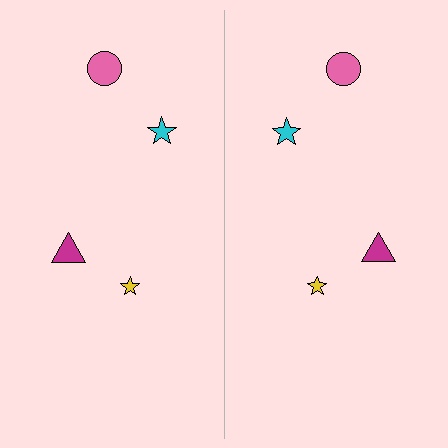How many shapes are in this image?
There are 8 shapes in this image.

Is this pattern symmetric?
Yes, this pattern has bilateral (reflection) symmetry.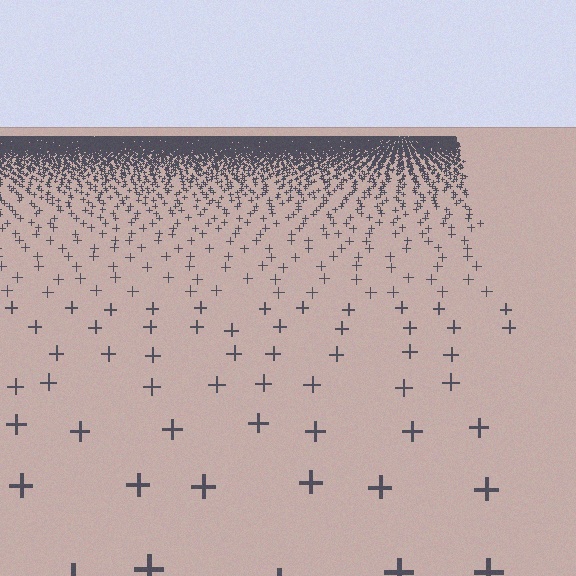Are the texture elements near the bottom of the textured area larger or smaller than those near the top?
Larger. Near the bottom, elements are closer to the viewer and appear at a bigger on-screen size.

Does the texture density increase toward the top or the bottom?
Density increases toward the top.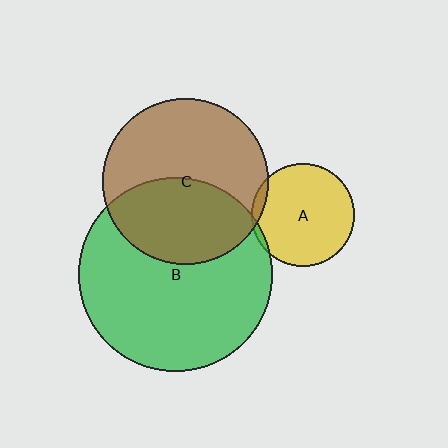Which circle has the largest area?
Circle B (green).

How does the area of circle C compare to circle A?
Approximately 2.6 times.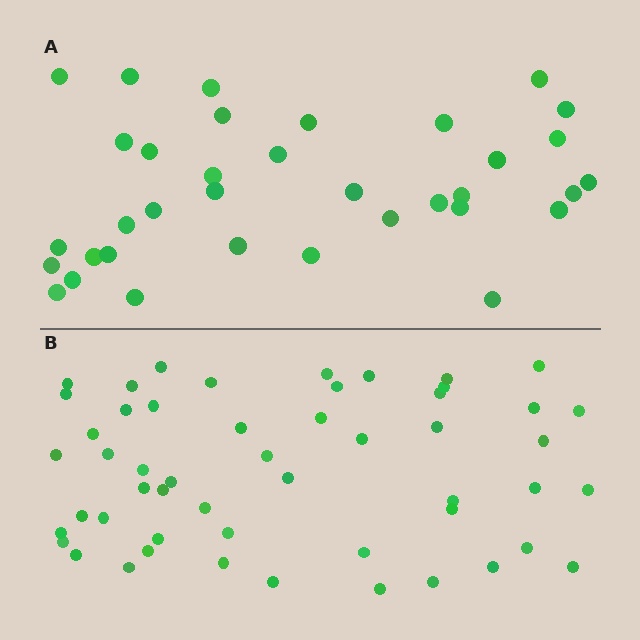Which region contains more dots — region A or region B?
Region B (the bottom region) has more dots.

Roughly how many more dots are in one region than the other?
Region B has approximately 15 more dots than region A.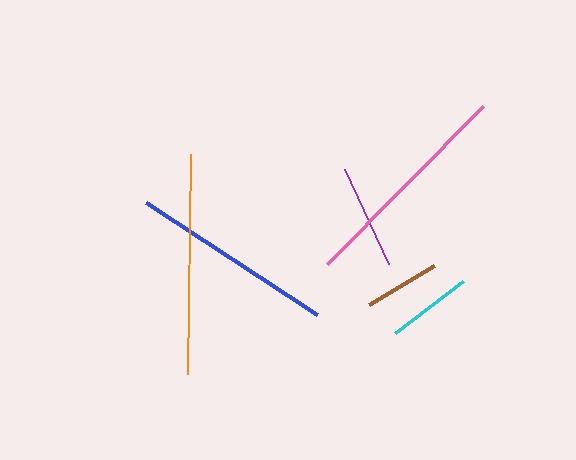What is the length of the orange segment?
The orange segment is approximately 220 pixels long.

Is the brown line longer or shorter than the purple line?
The purple line is longer than the brown line.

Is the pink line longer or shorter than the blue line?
The pink line is longer than the blue line.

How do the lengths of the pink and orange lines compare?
The pink and orange lines are approximately the same length.